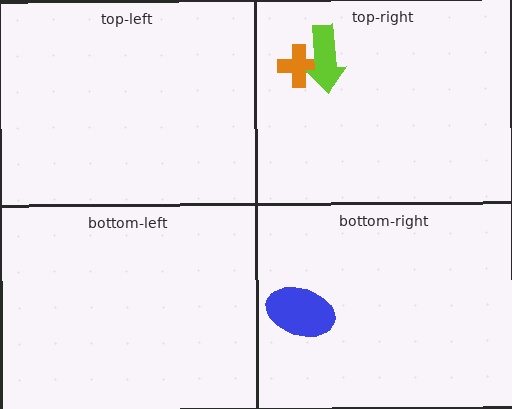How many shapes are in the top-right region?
2.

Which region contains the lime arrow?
The top-right region.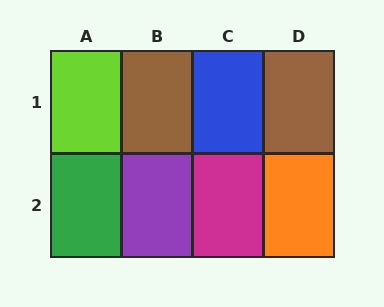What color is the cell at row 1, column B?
Brown.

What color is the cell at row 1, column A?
Lime.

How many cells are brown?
2 cells are brown.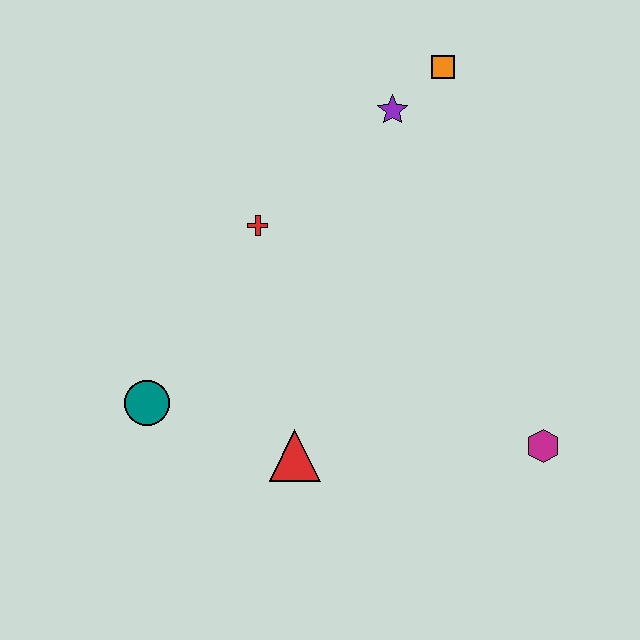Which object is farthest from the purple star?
The teal circle is farthest from the purple star.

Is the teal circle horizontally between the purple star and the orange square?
No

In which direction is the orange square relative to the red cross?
The orange square is to the right of the red cross.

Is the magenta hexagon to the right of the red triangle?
Yes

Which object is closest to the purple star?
The orange square is closest to the purple star.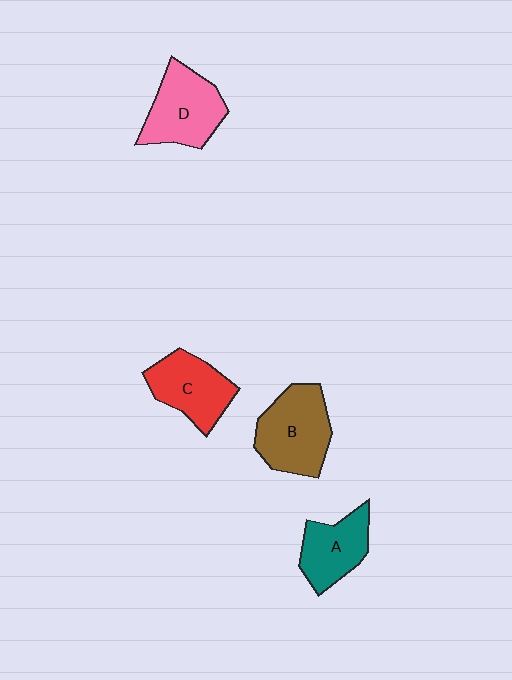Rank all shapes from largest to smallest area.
From largest to smallest: B (brown), D (pink), C (red), A (teal).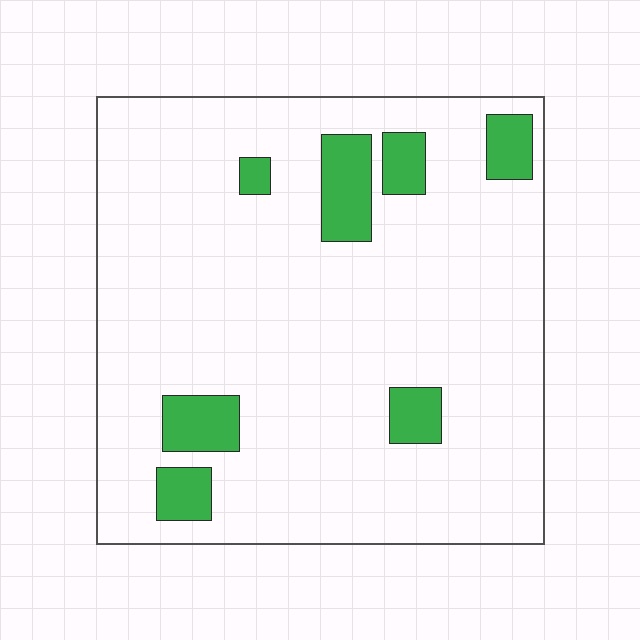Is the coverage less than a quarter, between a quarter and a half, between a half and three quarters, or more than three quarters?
Less than a quarter.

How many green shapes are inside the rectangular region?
7.